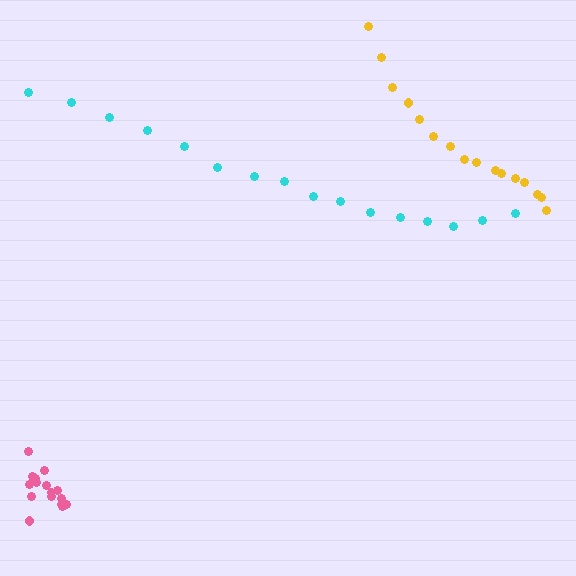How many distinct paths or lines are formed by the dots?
There are 3 distinct paths.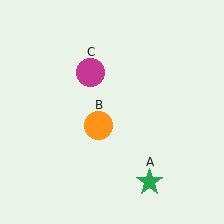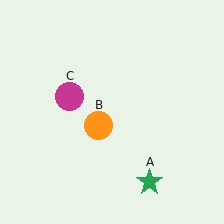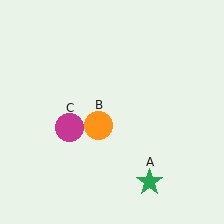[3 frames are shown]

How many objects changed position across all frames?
1 object changed position: magenta circle (object C).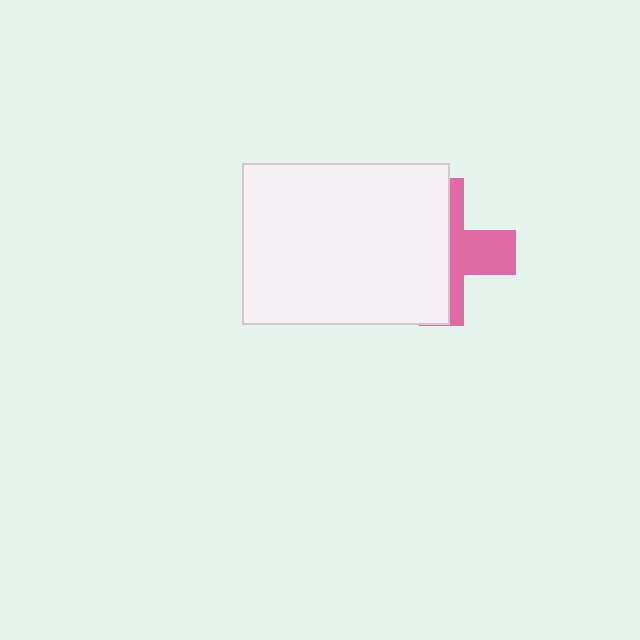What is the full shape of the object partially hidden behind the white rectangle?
The partially hidden object is a pink cross.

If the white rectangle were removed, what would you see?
You would see the complete pink cross.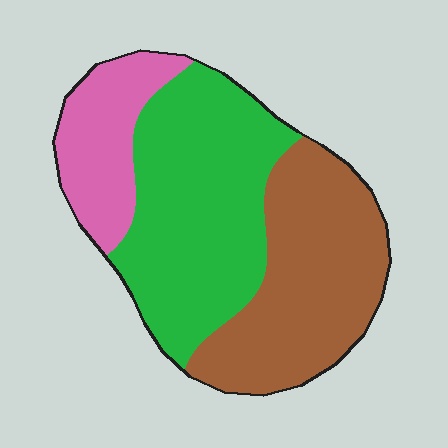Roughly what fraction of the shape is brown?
Brown covers roughly 40% of the shape.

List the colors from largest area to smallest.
From largest to smallest: green, brown, pink.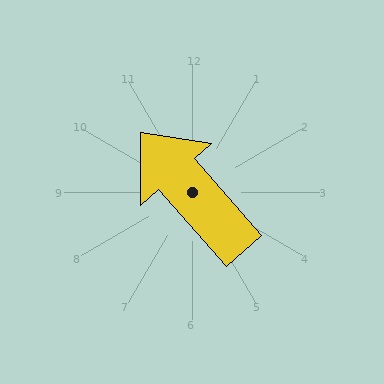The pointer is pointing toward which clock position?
Roughly 11 o'clock.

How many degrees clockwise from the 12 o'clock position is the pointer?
Approximately 319 degrees.